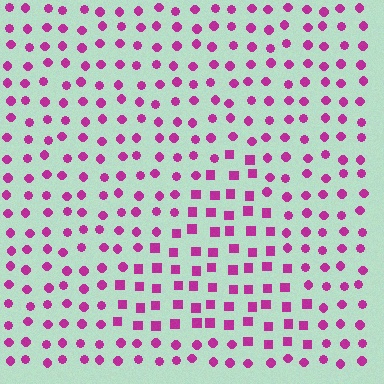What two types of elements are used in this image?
The image uses squares inside the triangle region and circles outside it.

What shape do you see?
I see a triangle.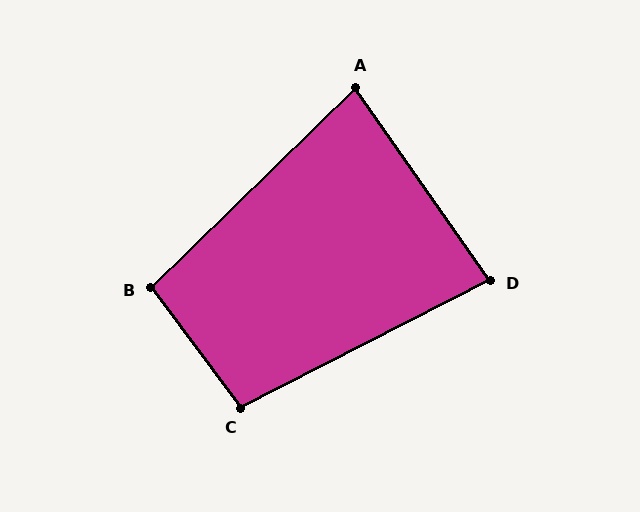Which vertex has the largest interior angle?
C, at approximately 99 degrees.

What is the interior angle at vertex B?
Approximately 98 degrees (obtuse).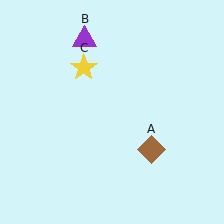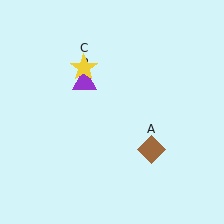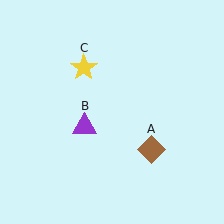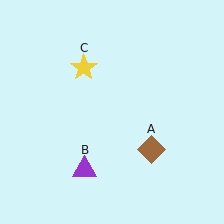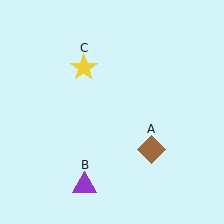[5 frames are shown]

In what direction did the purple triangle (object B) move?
The purple triangle (object B) moved down.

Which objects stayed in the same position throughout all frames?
Brown diamond (object A) and yellow star (object C) remained stationary.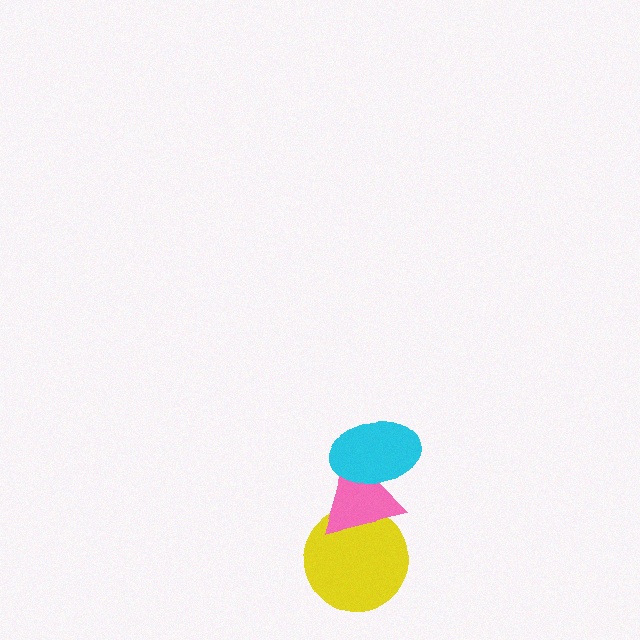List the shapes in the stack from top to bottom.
From top to bottom: the cyan ellipse, the pink triangle, the yellow circle.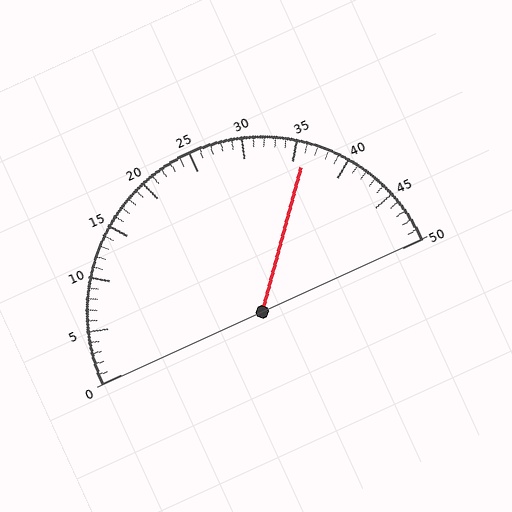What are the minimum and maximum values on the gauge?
The gauge ranges from 0 to 50.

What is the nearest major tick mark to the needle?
The nearest major tick mark is 35.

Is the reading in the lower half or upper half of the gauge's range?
The reading is in the upper half of the range (0 to 50).